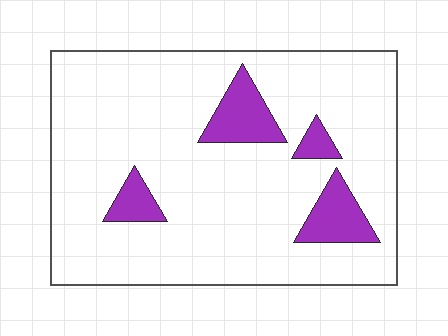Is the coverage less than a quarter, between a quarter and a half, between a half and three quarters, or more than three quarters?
Less than a quarter.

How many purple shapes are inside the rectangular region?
4.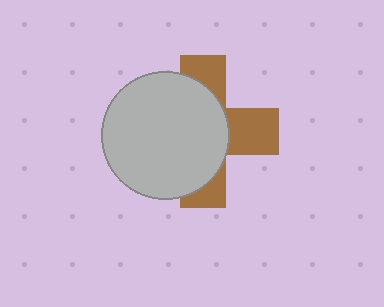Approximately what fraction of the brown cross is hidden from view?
Roughly 60% of the brown cross is hidden behind the light gray circle.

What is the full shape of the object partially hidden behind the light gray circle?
The partially hidden object is a brown cross.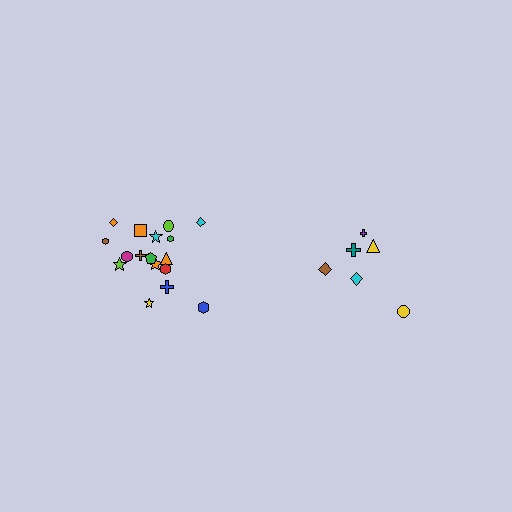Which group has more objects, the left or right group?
The left group.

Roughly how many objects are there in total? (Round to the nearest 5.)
Roughly 25 objects in total.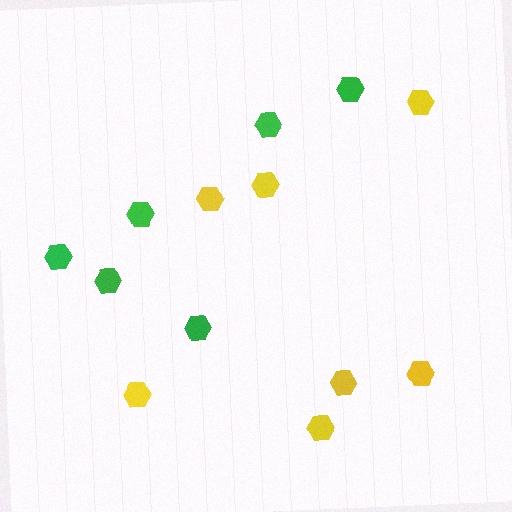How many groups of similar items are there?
There are 2 groups: one group of green hexagons (6) and one group of yellow hexagons (7).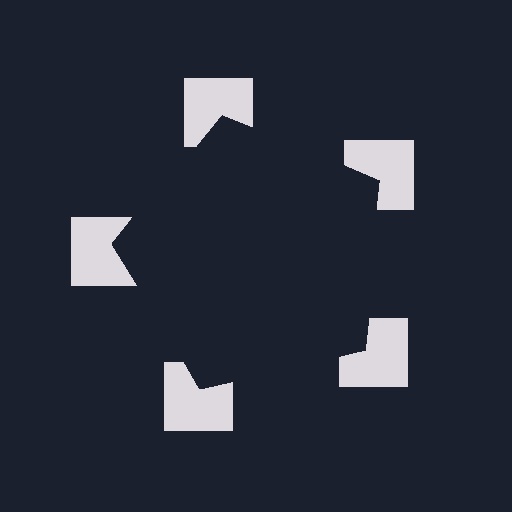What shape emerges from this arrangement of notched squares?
An illusory pentagon — its edges are inferred from the aligned wedge cuts in the notched squares, not physically drawn.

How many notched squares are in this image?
There are 5 — one at each vertex of the illusory pentagon.